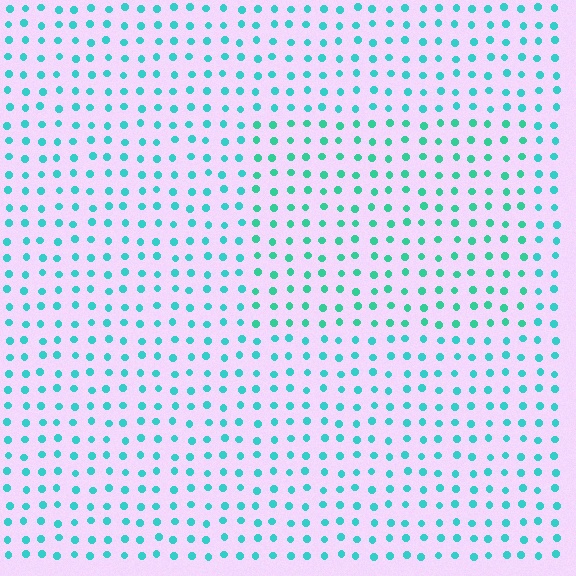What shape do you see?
I see a rectangle.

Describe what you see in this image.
The image is filled with small cyan elements in a uniform arrangement. A rectangle-shaped region is visible where the elements are tinted to a slightly different hue, forming a subtle color boundary.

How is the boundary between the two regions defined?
The boundary is defined purely by a slight shift in hue (about 19 degrees). Spacing, size, and orientation are identical on both sides.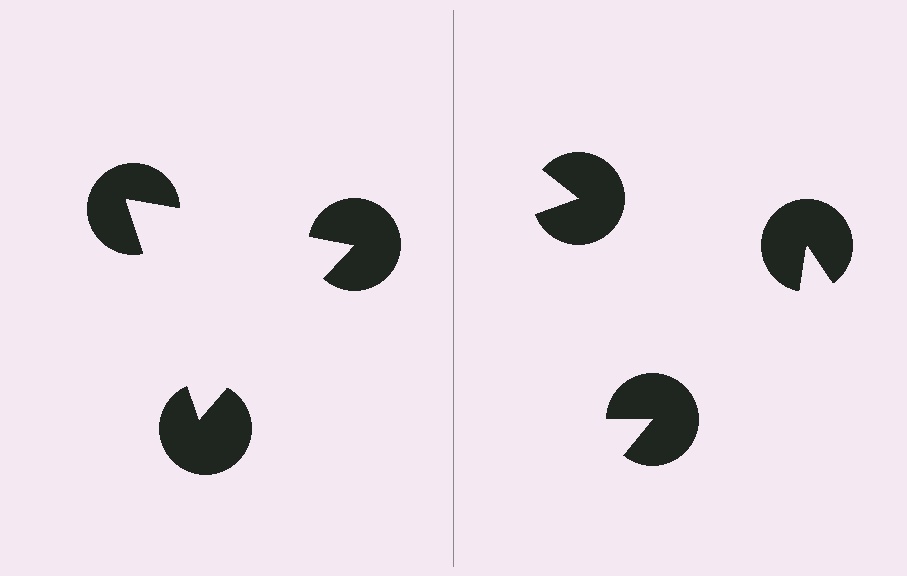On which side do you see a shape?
An illusory triangle appears on the left side. On the right side the wedge cuts are rotated, so no coherent shape forms.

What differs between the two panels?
The pac-man discs are positioned identically on both sides; only the wedge orientations differ. On the left they align to a triangle; on the right they are misaligned.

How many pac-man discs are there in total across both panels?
6 — 3 on each side.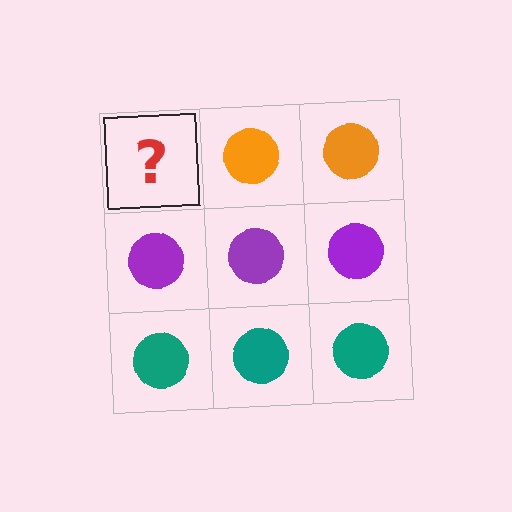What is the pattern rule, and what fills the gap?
The rule is that each row has a consistent color. The gap should be filled with an orange circle.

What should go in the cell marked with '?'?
The missing cell should contain an orange circle.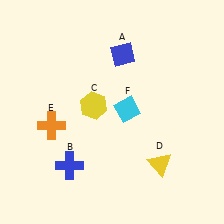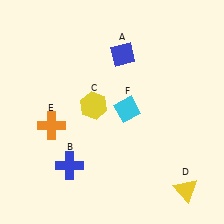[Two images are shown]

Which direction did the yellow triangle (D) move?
The yellow triangle (D) moved down.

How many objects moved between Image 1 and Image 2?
1 object moved between the two images.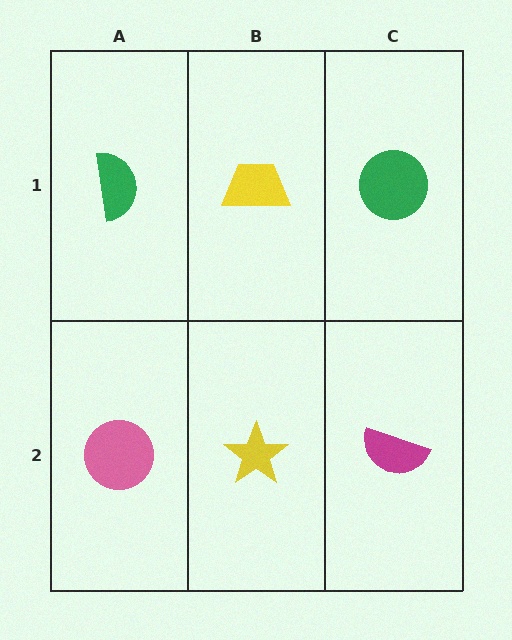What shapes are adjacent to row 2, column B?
A yellow trapezoid (row 1, column B), a pink circle (row 2, column A), a magenta semicircle (row 2, column C).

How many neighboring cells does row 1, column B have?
3.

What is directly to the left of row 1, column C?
A yellow trapezoid.